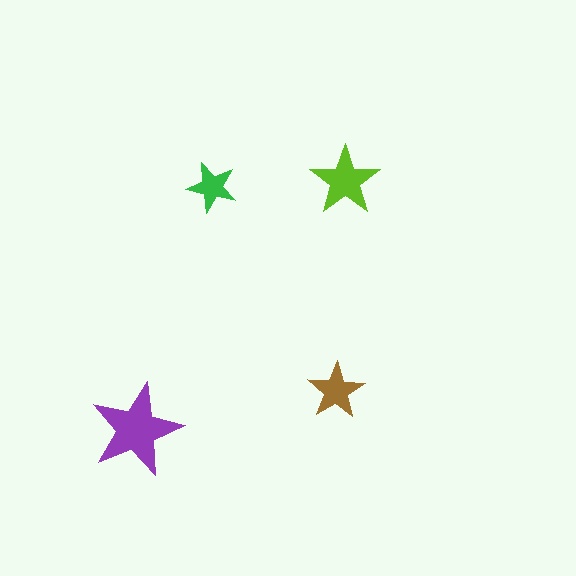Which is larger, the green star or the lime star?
The lime one.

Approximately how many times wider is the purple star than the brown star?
About 1.5 times wider.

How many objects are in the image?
There are 4 objects in the image.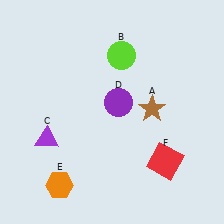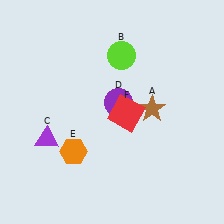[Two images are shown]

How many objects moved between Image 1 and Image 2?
2 objects moved between the two images.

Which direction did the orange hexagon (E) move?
The orange hexagon (E) moved up.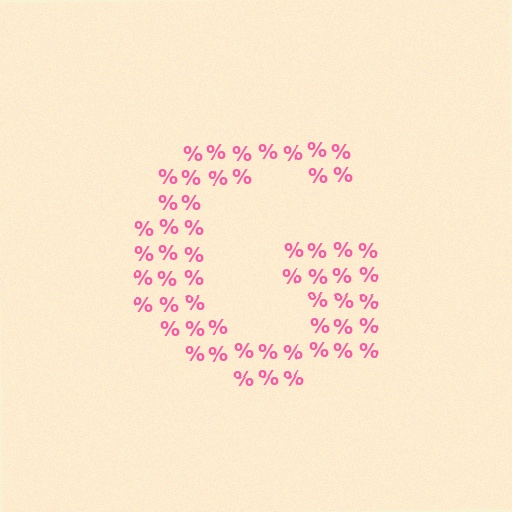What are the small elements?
The small elements are percent signs.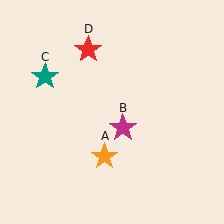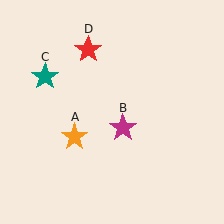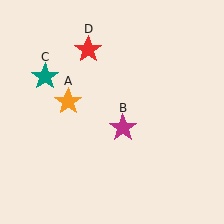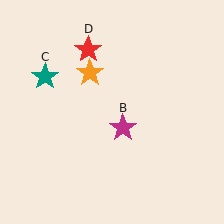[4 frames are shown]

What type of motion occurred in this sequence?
The orange star (object A) rotated clockwise around the center of the scene.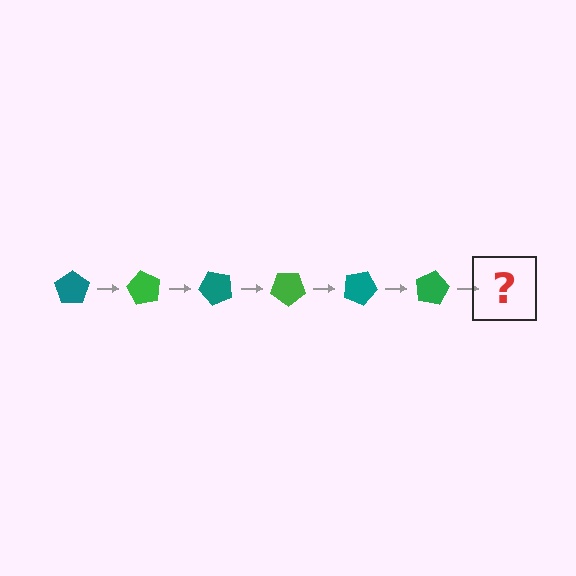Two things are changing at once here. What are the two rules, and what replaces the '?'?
The two rules are that it rotates 60 degrees each step and the color cycles through teal and green. The '?' should be a teal pentagon, rotated 360 degrees from the start.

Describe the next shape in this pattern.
It should be a teal pentagon, rotated 360 degrees from the start.